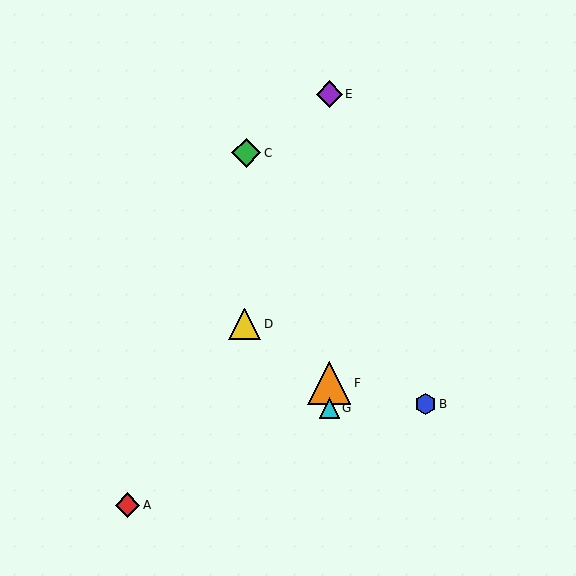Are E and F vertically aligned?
Yes, both are at x≈329.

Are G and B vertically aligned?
No, G is at x≈329 and B is at x≈425.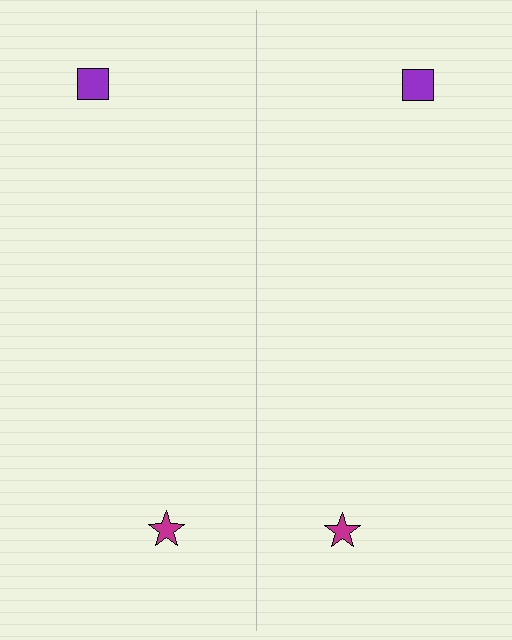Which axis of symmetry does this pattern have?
The pattern has a vertical axis of symmetry running through the center of the image.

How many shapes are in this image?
There are 4 shapes in this image.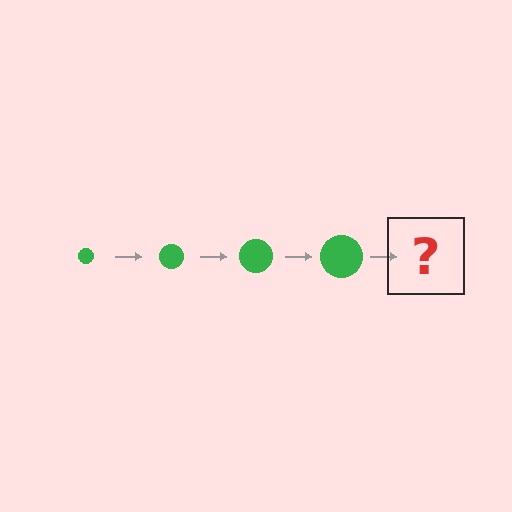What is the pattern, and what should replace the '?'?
The pattern is that the circle gets progressively larger each step. The '?' should be a green circle, larger than the previous one.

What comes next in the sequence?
The next element should be a green circle, larger than the previous one.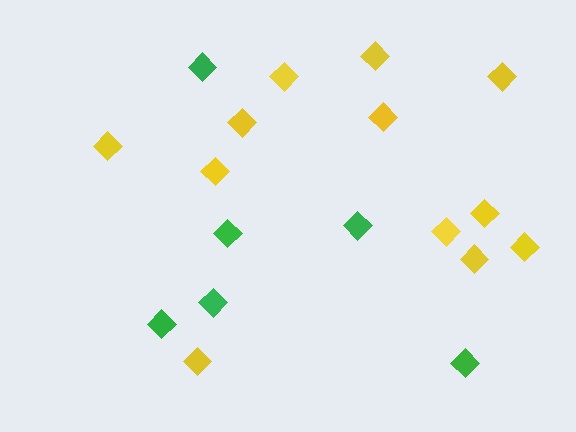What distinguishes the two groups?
There are 2 groups: one group of green diamonds (6) and one group of yellow diamonds (12).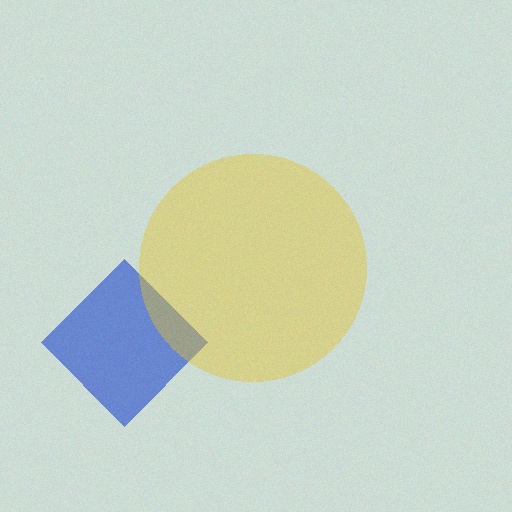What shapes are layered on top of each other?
The layered shapes are: a blue diamond, a yellow circle.